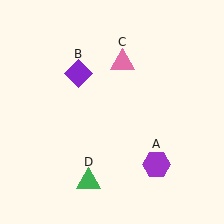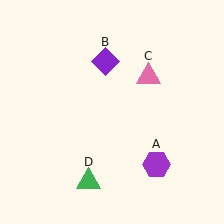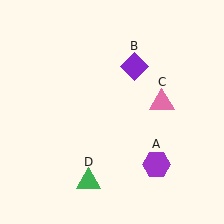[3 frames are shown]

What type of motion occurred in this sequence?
The purple diamond (object B), pink triangle (object C) rotated clockwise around the center of the scene.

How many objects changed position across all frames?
2 objects changed position: purple diamond (object B), pink triangle (object C).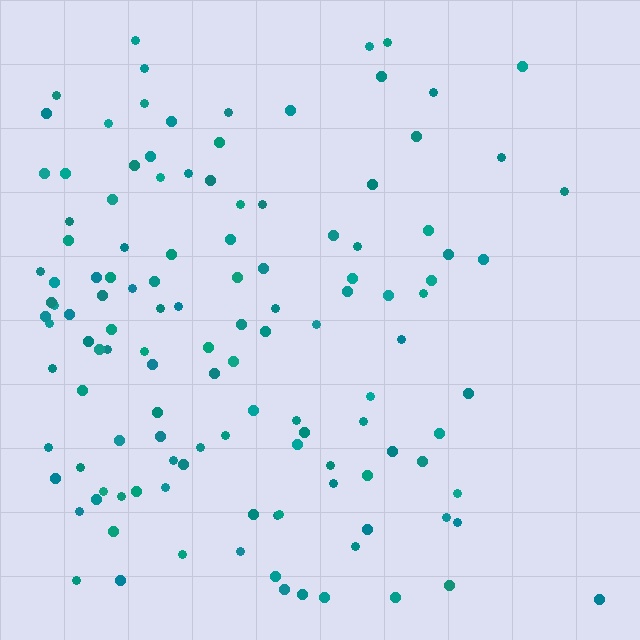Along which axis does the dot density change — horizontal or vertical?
Horizontal.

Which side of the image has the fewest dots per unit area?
The right.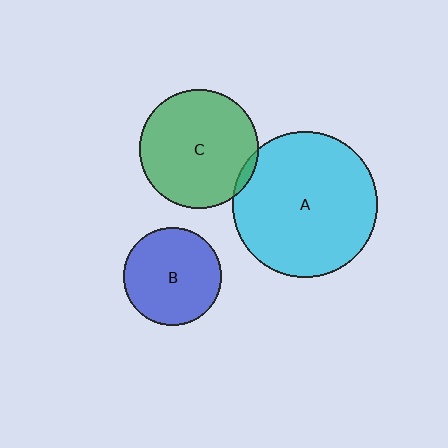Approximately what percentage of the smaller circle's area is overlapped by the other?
Approximately 5%.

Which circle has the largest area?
Circle A (cyan).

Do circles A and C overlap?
Yes.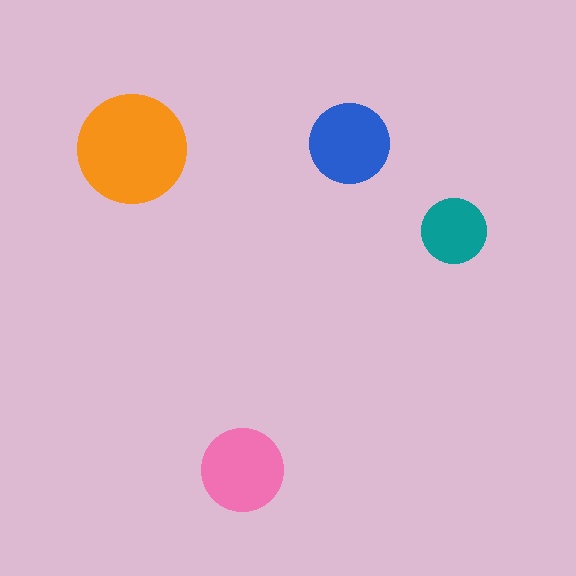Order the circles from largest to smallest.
the orange one, the pink one, the blue one, the teal one.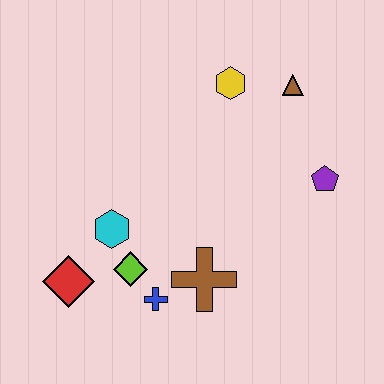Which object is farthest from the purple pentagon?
The red diamond is farthest from the purple pentagon.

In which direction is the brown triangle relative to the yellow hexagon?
The brown triangle is to the right of the yellow hexagon.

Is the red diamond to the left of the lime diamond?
Yes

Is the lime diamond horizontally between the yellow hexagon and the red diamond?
Yes